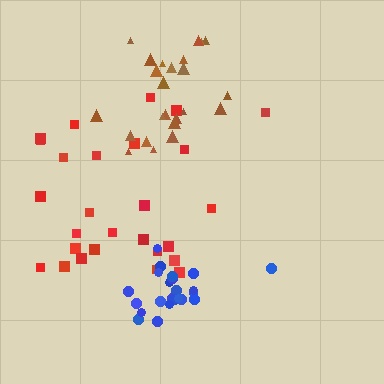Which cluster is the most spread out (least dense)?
Red.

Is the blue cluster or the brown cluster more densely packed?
Blue.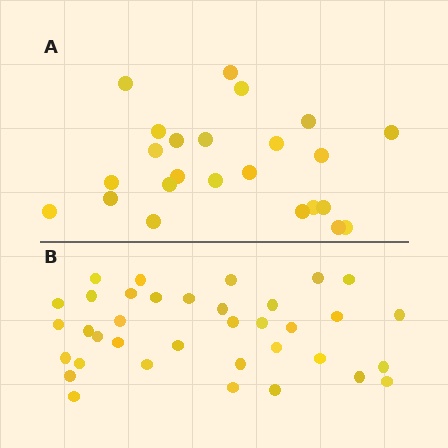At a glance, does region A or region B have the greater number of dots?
Region B (the bottom region) has more dots.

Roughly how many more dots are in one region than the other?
Region B has roughly 12 or so more dots than region A.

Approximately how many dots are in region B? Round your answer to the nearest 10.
About 40 dots. (The exact count is 36, which rounds to 40.)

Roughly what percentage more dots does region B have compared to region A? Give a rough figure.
About 50% more.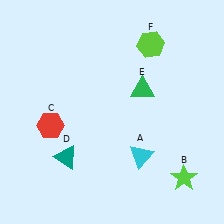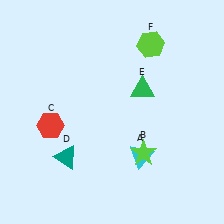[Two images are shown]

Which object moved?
The lime star (B) moved left.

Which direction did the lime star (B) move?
The lime star (B) moved left.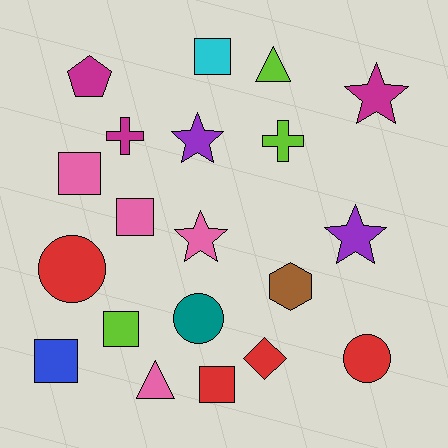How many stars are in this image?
There are 4 stars.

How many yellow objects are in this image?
There are no yellow objects.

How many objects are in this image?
There are 20 objects.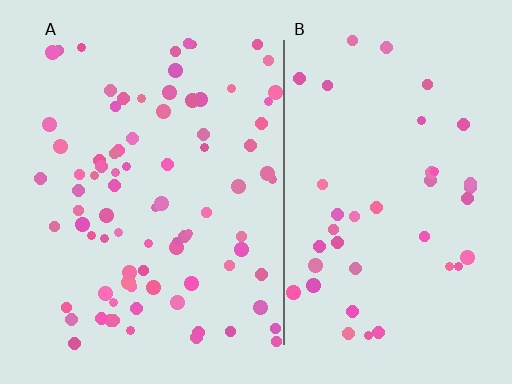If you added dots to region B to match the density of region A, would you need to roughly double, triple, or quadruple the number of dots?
Approximately double.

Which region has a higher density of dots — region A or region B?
A (the left).